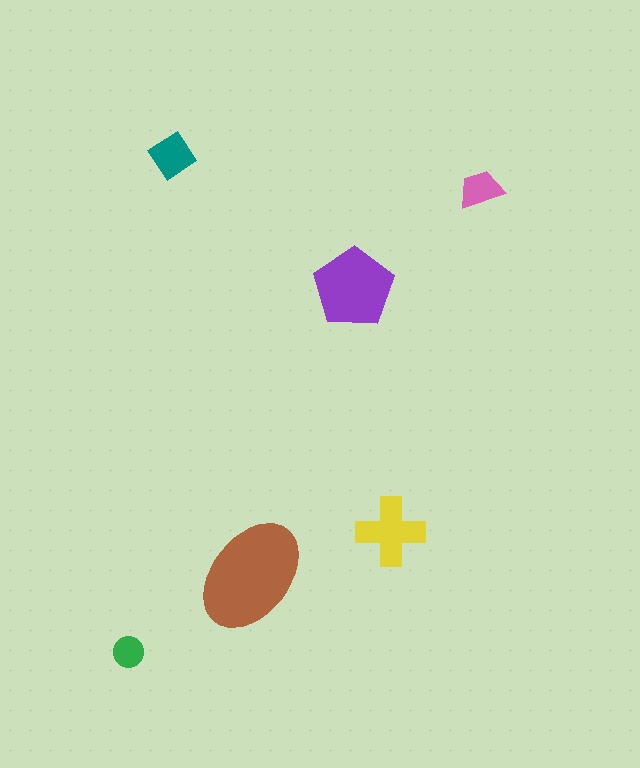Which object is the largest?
The brown ellipse.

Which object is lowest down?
The green circle is bottommost.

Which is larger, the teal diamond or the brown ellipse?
The brown ellipse.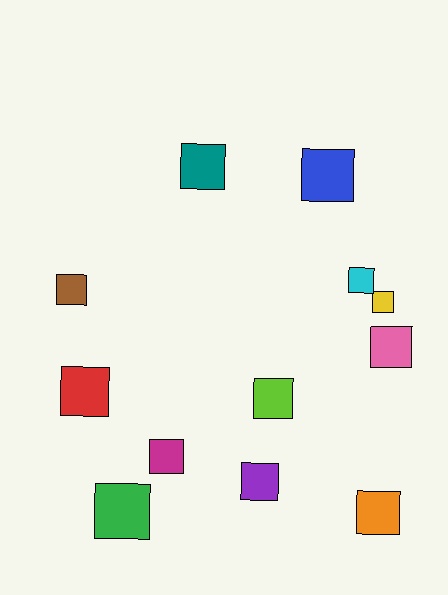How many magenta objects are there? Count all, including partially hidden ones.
There is 1 magenta object.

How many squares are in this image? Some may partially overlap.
There are 12 squares.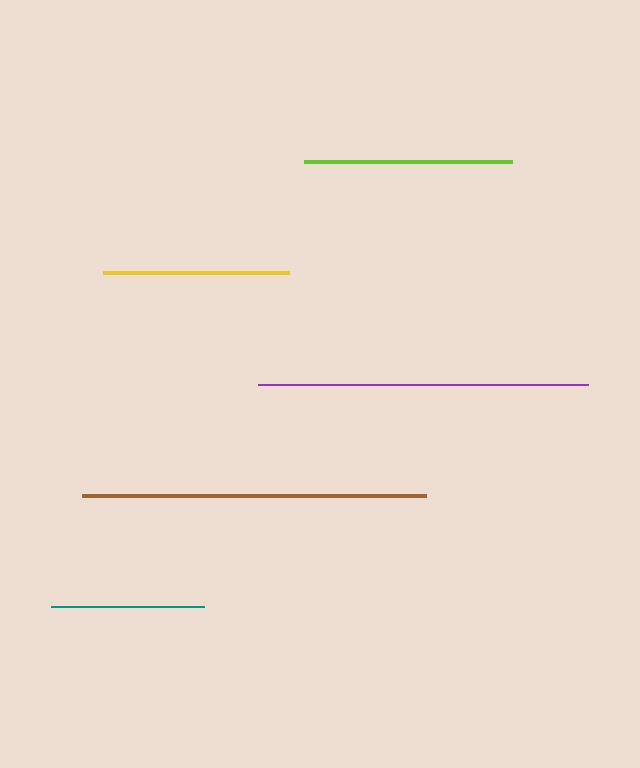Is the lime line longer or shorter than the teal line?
The lime line is longer than the teal line.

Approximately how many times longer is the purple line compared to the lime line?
The purple line is approximately 1.6 times the length of the lime line.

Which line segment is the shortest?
The teal line is the shortest at approximately 154 pixels.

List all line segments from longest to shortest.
From longest to shortest: brown, purple, lime, yellow, teal.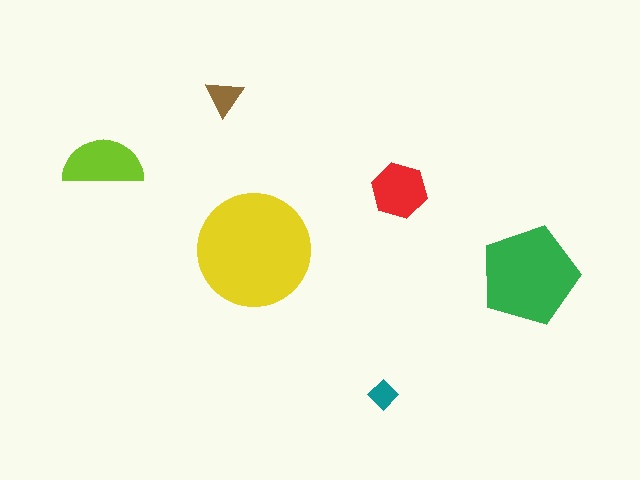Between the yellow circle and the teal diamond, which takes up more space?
The yellow circle.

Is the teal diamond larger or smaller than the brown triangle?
Smaller.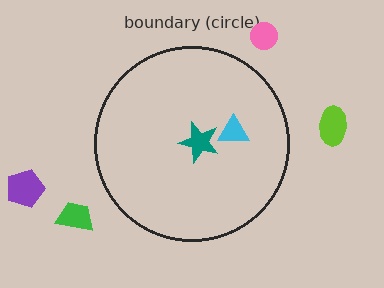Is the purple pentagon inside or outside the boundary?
Outside.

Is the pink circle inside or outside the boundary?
Outside.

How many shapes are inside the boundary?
2 inside, 4 outside.